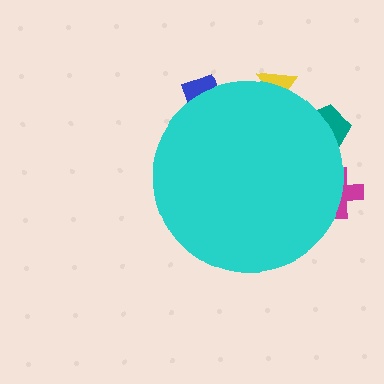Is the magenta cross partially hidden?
Yes, the magenta cross is partially hidden behind the cyan circle.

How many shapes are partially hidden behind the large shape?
4 shapes are partially hidden.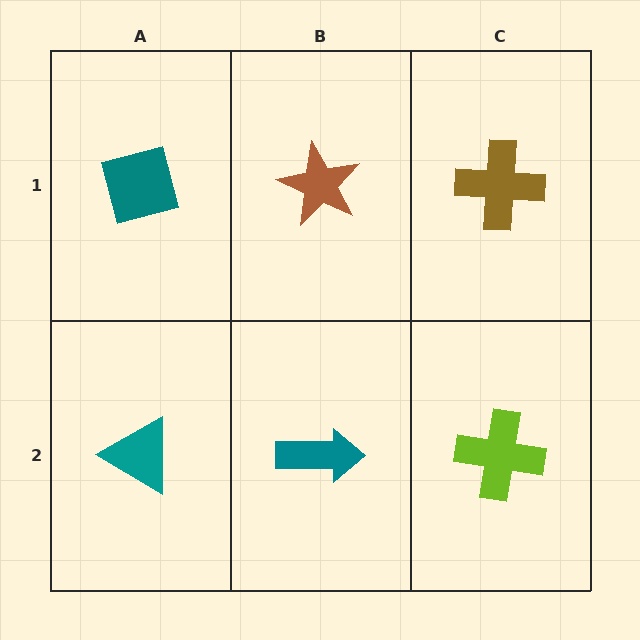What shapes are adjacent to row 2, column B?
A brown star (row 1, column B), a teal triangle (row 2, column A), a lime cross (row 2, column C).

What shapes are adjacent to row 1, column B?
A teal arrow (row 2, column B), a teal square (row 1, column A), a brown cross (row 1, column C).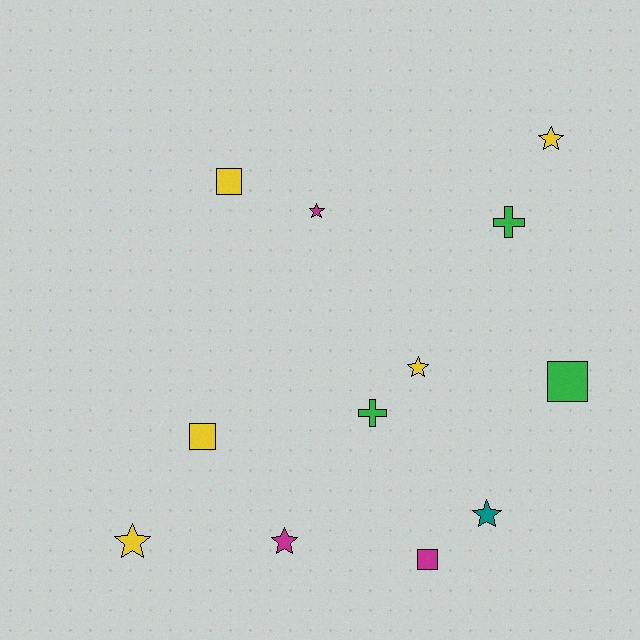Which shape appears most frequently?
Star, with 6 objects.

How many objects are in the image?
There are 12 objects.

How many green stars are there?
There are no green stars.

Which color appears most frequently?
Yellow, with 5 objects.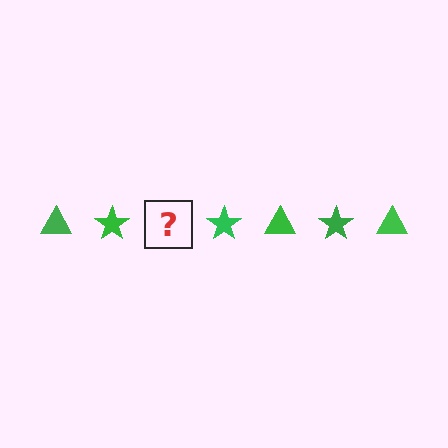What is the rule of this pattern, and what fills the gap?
The rule is that the pattern cycles through triangle, star shapes in green. The gap should be filled with a green triangle.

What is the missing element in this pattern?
The missing element is a green triangle.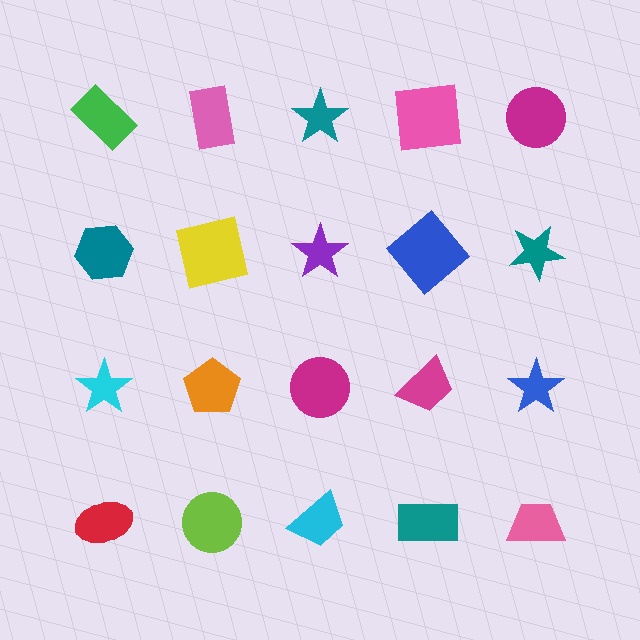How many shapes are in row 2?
5 shapes.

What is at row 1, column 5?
A magenta circle.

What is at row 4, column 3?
A cyan trapezoid.